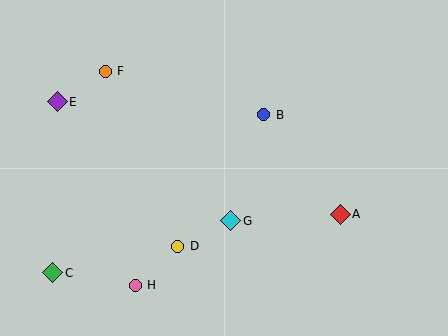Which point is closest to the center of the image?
Point G at (231, 221) is closest to the center.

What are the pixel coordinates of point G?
Point G is at (231, 221).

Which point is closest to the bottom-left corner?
Point C is closest to the bottom-left corner.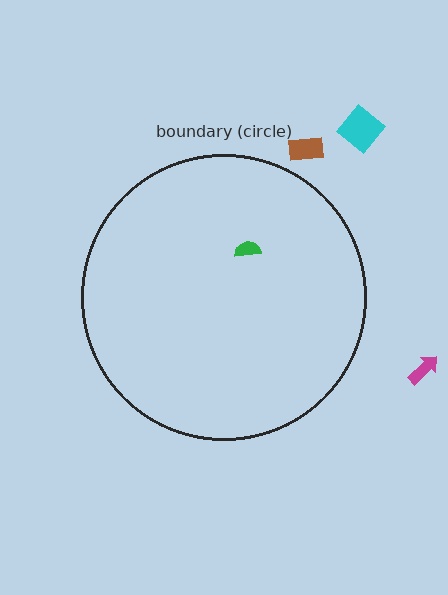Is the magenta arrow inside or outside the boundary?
Outside.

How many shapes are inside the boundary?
1 inside, 3 outside.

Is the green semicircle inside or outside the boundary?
Inside.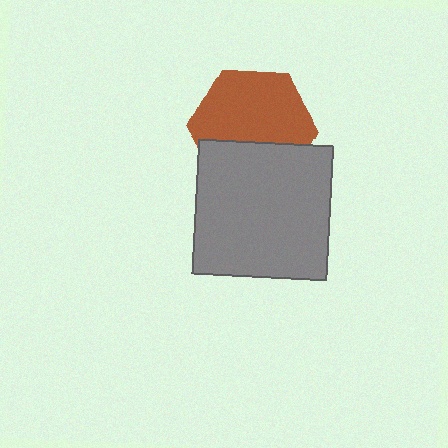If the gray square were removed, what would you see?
You would see the complete brown hexagon.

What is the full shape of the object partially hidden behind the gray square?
The partially hidden object is a brown hexagon.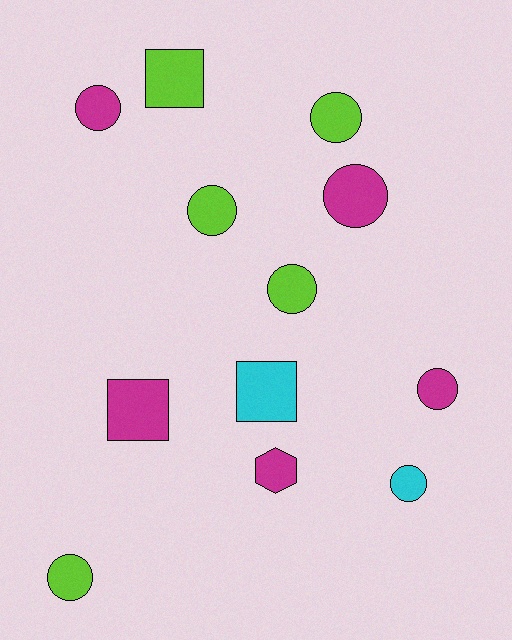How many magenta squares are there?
There is 1 magenta square.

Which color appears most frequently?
Magenta, with 5 objects.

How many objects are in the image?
There are 12 objects.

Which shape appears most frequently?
Circle, with 8 objects.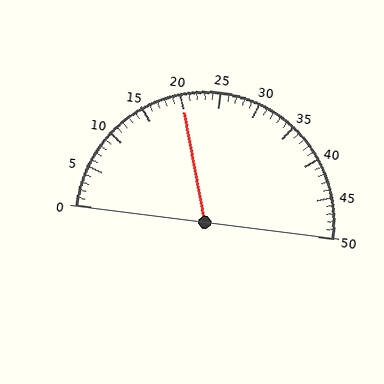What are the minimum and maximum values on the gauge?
The gauge ranges from 0 to 50.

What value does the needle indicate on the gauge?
The needle indicates approximately 20.